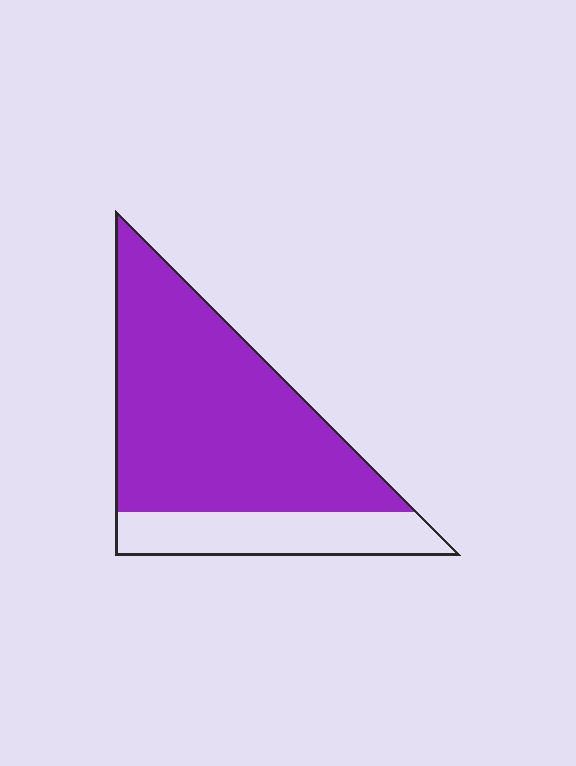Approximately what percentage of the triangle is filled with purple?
Approximately 75%.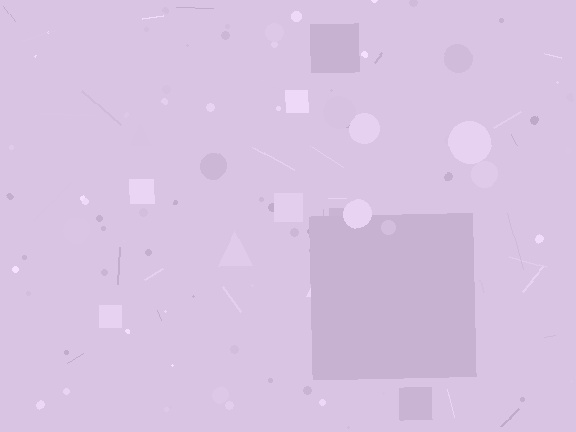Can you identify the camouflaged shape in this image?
The camouflaged shape is a square.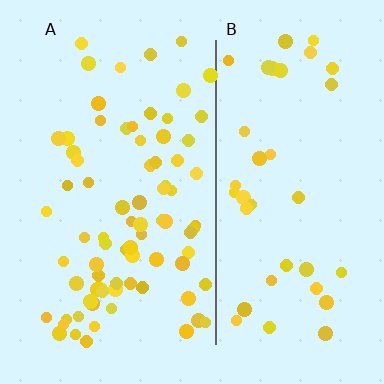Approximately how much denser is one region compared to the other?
Approximately 2.0× — region A over region B.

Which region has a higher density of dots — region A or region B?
A (the left).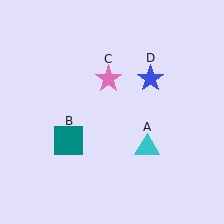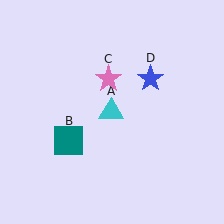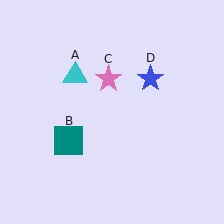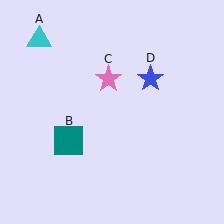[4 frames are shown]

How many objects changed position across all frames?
1 object changed position: cyan triangle (object A).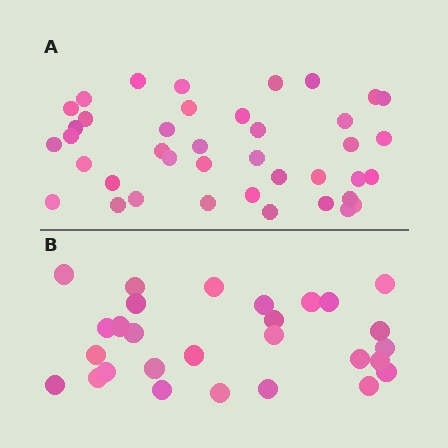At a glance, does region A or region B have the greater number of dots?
Region A (the top region) has more dots.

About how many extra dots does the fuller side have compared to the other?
Region A has roughly 12 or so more dots than region B.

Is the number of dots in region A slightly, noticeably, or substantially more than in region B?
Region A has noticeably more, but not dramatically so. The ratio is roughly 1.4 to 1.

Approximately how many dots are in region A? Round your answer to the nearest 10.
About 40 dots.